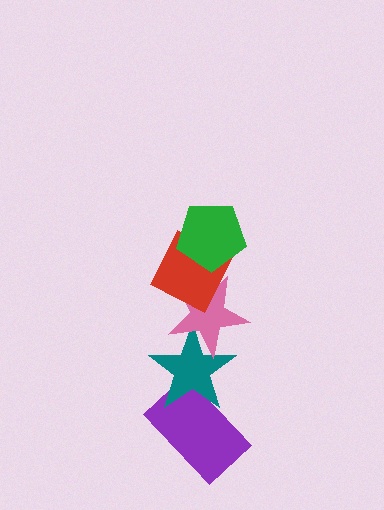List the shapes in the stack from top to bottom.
From top to bottom: the green pentagon, the red diamond, the pink star, the teal star, the purple rectangle.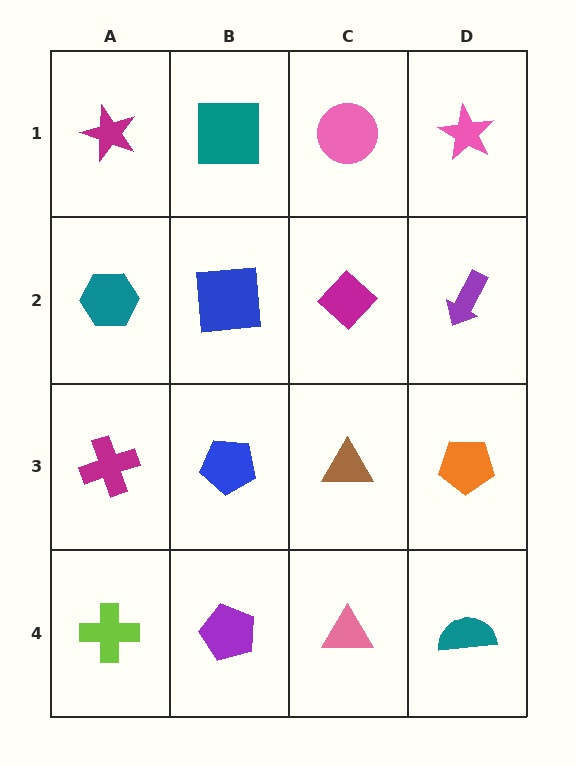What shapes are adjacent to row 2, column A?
A magenta star (row 1, column A), a magenta cross (row 3, column A), a blue square (row 2, column B).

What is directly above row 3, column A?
A teal hexagon.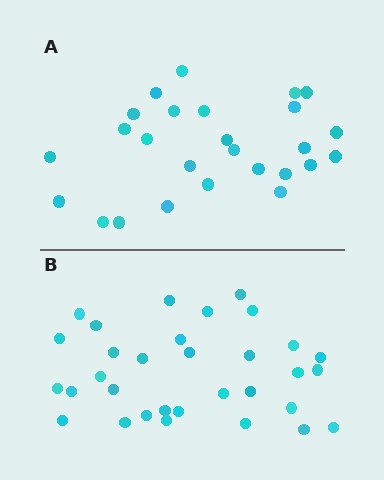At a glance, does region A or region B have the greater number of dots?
Region B (the bottom region) has more dots.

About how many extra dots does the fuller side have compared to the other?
Region B has about 6 more dots than region A.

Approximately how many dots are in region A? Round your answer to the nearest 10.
About 30 dots. (The exact count is 26, which rounds to 30.)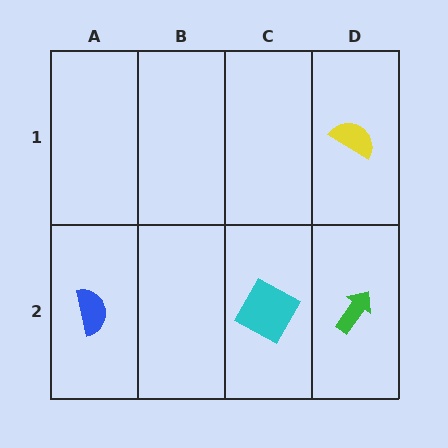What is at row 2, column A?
A blue semicircle.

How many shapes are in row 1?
1 shape.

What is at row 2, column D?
A green arrow.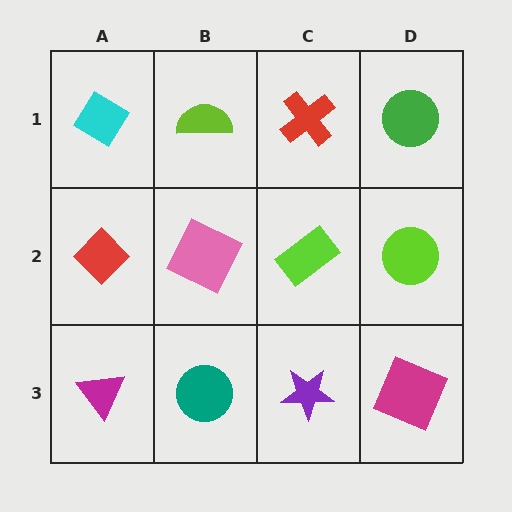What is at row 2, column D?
A lime circle.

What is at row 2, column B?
A pink square.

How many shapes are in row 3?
4 shapes.